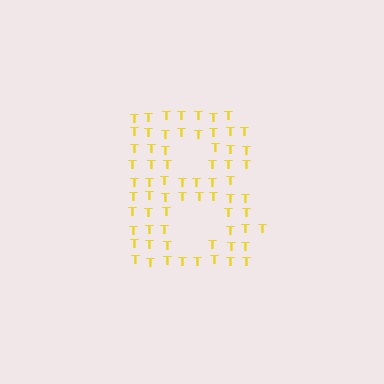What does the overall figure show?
The overall figure shows the letter B.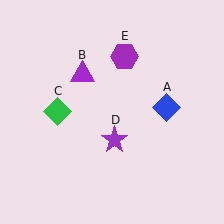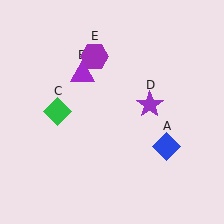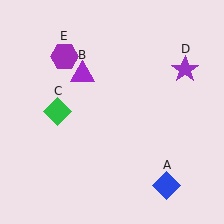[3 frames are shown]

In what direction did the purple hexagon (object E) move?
The purple hexagon (object E) moved left.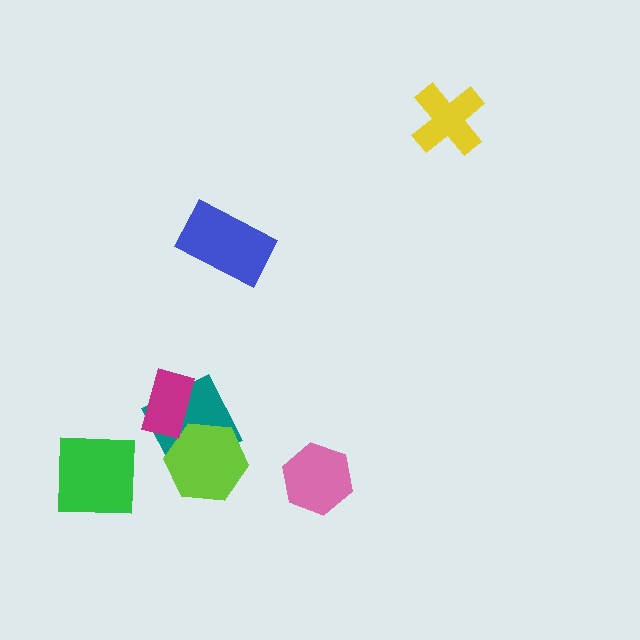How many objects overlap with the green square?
0 objects overlap with the green square.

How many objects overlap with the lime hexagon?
1 object overlaps with the lime hexagon.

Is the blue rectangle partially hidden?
No, no other shape covers it.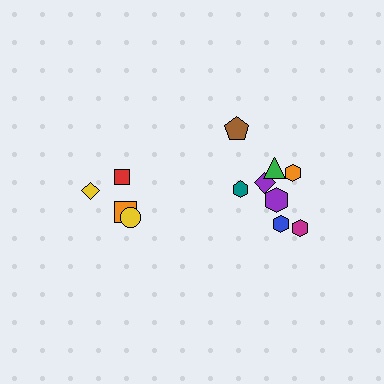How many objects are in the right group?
There are 8 objects.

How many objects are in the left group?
There are 4 objects.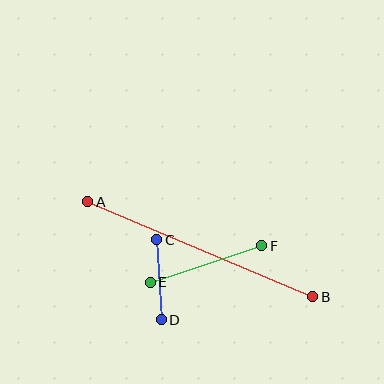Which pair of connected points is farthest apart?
Points A and B are farthest apart.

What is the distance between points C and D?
The distance is approximately 80 pixels.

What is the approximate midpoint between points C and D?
The midpoint is at approximately (159, 280) pixels.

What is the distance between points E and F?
The distance is approximately 117 pixels.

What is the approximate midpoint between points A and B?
The midpoint is at approximately (200, 249) pixels.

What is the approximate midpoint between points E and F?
The midpoint is at approximately (206, 264) pixels.